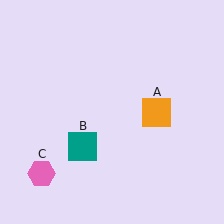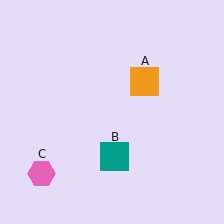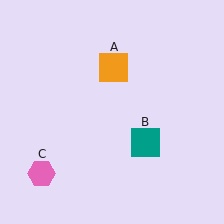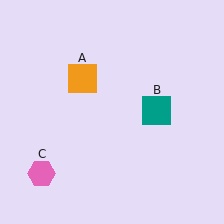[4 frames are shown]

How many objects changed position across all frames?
2 objects changed position: orange square (object A), teal square (object B).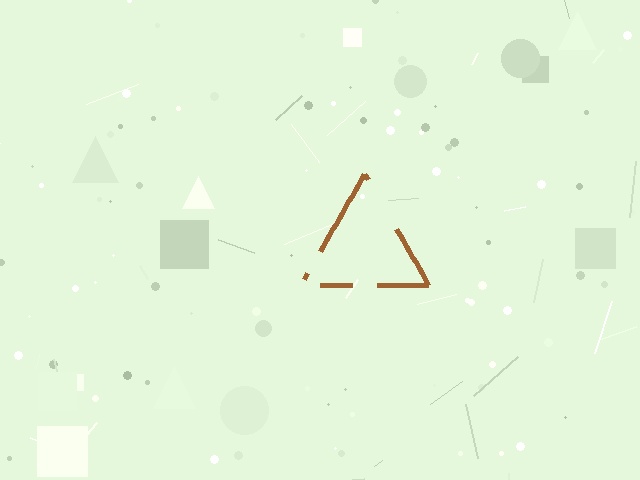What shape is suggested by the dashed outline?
The dashed outline suggests a triangle.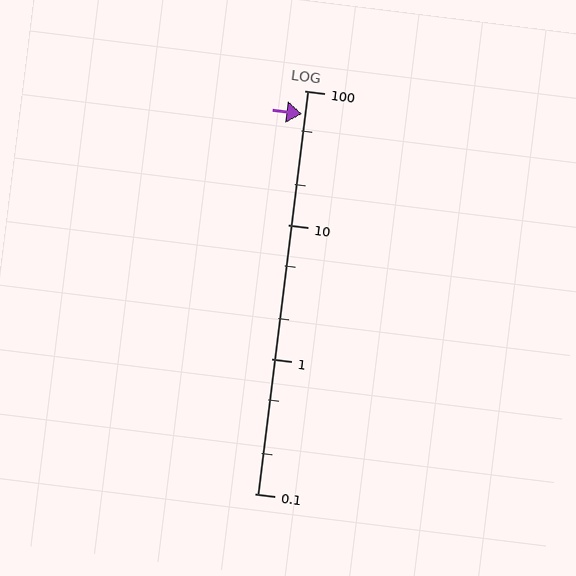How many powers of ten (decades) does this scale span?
The scale spans 3 decades, from 0.1 to 100.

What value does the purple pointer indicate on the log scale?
The pointer indicates approximately 67.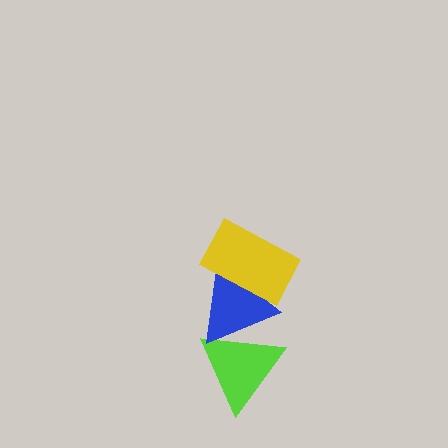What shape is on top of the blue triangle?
The yellow rectangle is on top of the blue triangle.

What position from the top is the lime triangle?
The lime triangle is 3rd from the top.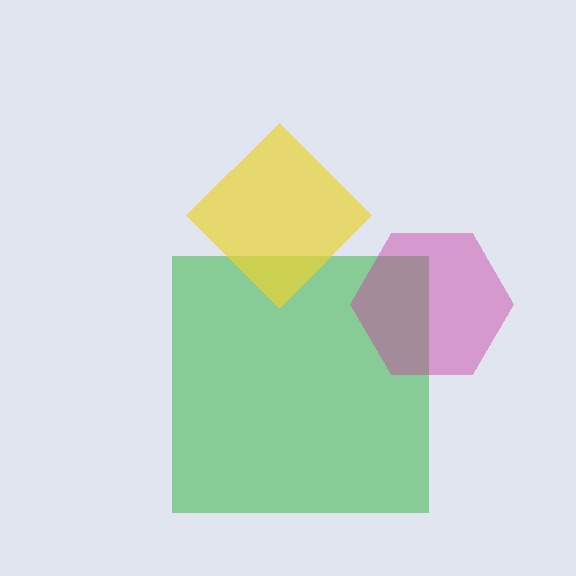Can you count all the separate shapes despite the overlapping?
Yes, there are 3 separate shapes.